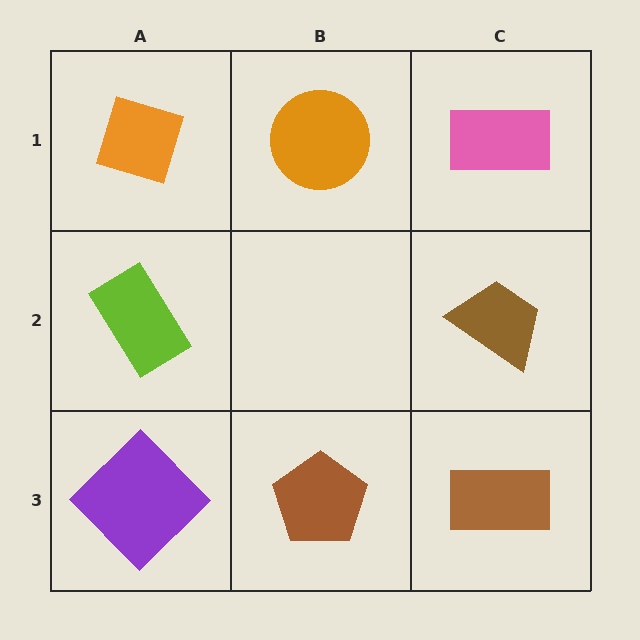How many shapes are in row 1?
3 shapes.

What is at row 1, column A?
An orange diamond.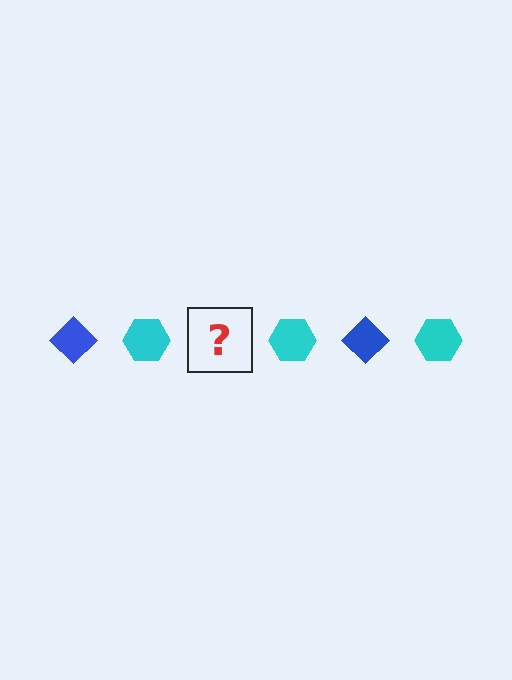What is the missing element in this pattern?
The missing element is a blue diamond.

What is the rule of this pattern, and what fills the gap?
The rule is that the pattern alternates between blue diamond and cyan hexagon. The gap should be filled with a blue diamond.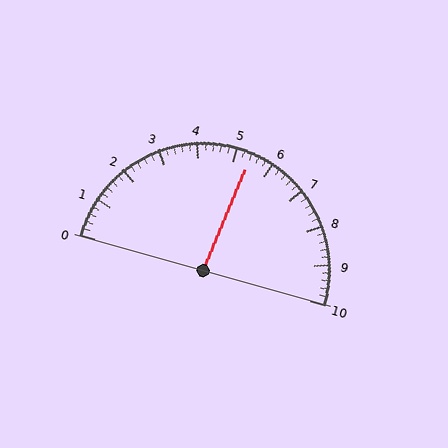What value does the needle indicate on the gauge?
The needle indicates approximately 5.4.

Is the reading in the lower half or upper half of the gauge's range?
The reading is in the upper half of the range (0 to 10).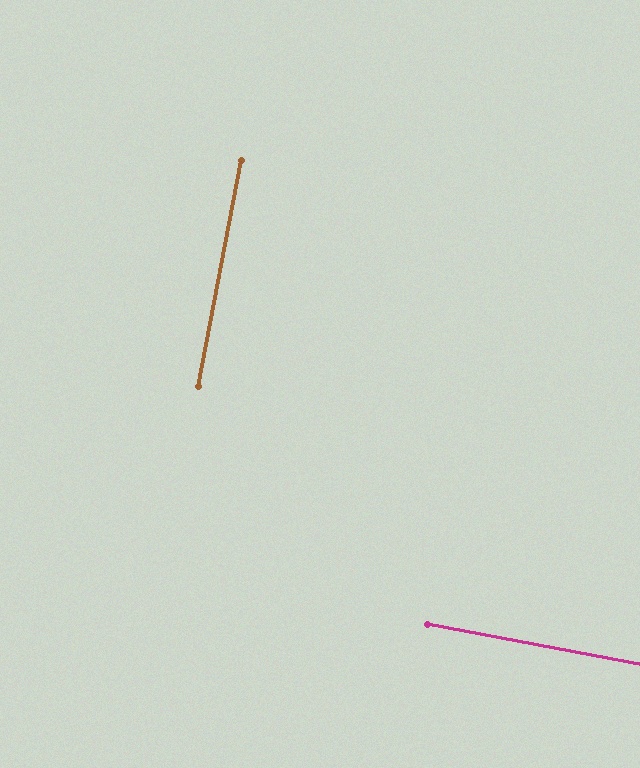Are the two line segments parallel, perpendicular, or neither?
Perpendicular — they meet at approximately 90°.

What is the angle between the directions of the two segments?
Approximately 90 degrees.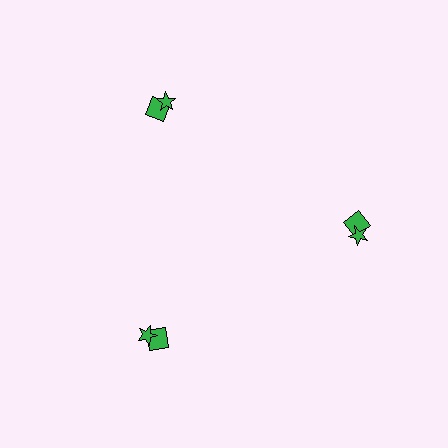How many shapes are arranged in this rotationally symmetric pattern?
There are 6 shapes, arranged in 3 groups of 2.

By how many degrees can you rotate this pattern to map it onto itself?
The pattern maps onto itself every 120 degrees of rotation.